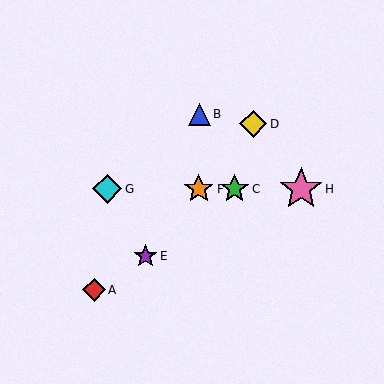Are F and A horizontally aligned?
No, F is at y≈189 and A is at y≈290.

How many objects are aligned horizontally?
4 objects (C, F, G, H) are aligned horizontally.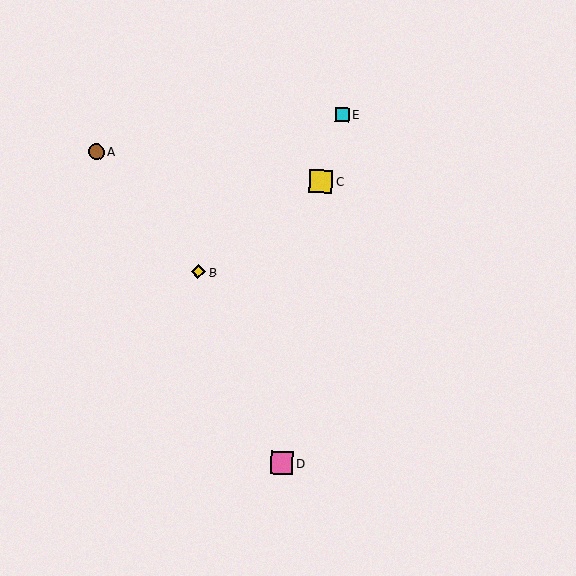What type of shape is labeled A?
Shape A is a brown circle.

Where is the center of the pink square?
The center of the pink square is at (282, 463).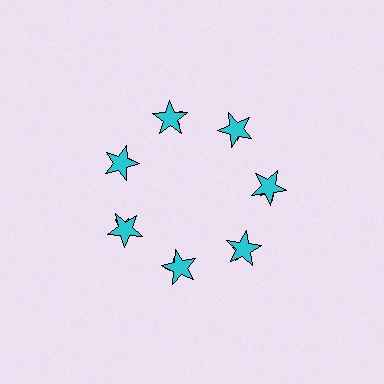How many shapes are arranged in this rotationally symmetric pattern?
There are 14 shapes, arranged in 7 groups of 2.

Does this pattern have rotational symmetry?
Yes, this pattern has 7-fold rotational symmetry. It looks the same after rotating 51 degrees around the center.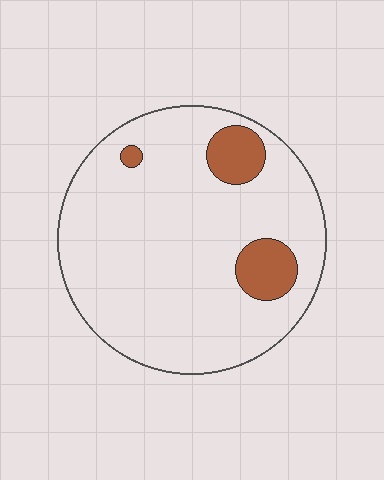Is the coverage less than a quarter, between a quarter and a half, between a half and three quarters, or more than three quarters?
Less than a quarter.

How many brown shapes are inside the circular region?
3.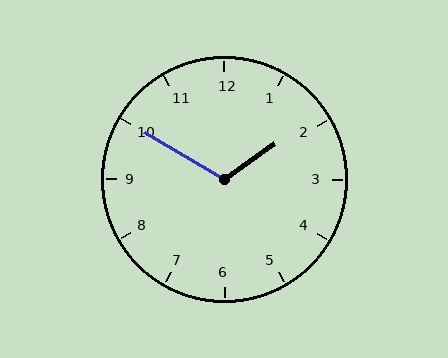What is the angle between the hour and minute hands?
Approximately 115 degrees.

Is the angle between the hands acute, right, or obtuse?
It is obtuse.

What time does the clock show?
1:50.